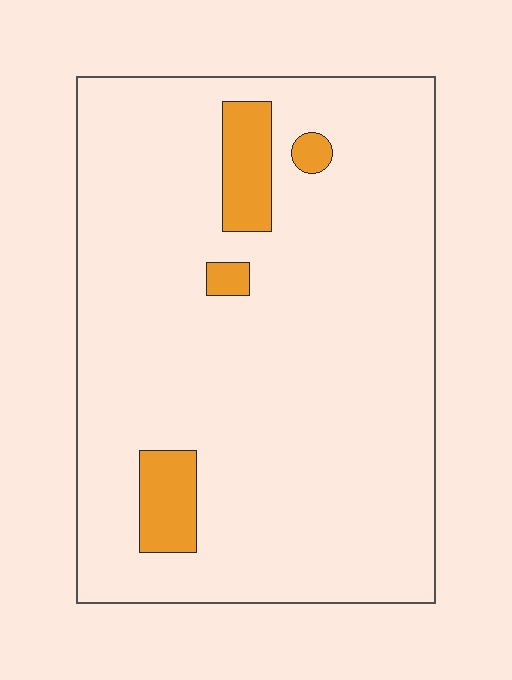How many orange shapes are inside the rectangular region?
4.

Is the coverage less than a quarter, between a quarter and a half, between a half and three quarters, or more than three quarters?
Less than a quarter.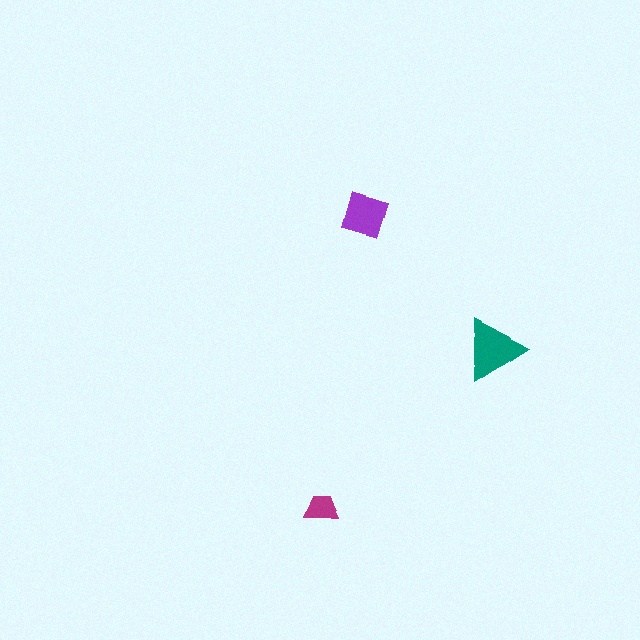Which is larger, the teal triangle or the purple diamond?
The teal triangle.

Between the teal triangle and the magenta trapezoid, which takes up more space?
The teal triangle.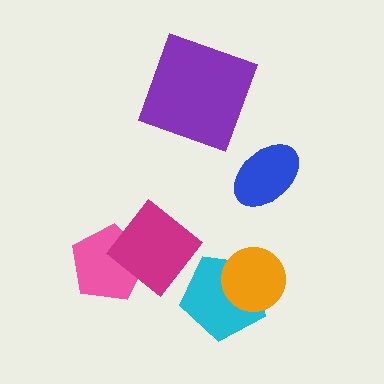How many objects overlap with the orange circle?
1 object overlaps with the orange circle.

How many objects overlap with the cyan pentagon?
1 object overlaps with the cyan pentagon.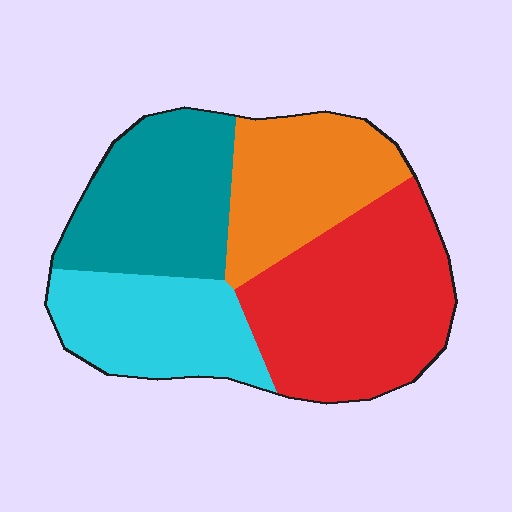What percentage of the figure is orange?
Orange takes up about one fifth (1/5) of the figure.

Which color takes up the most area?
Red, at roughly 35%.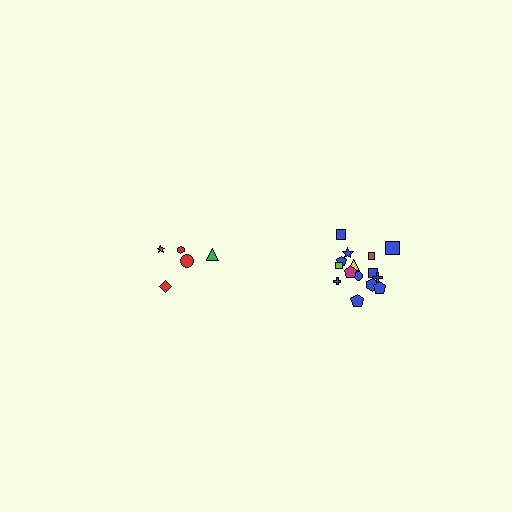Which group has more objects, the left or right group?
The right group.